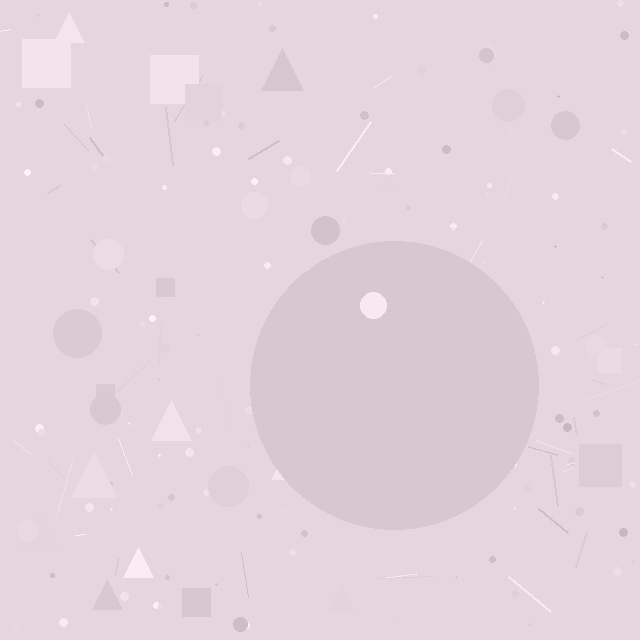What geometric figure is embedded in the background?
A circle is embedded in the background.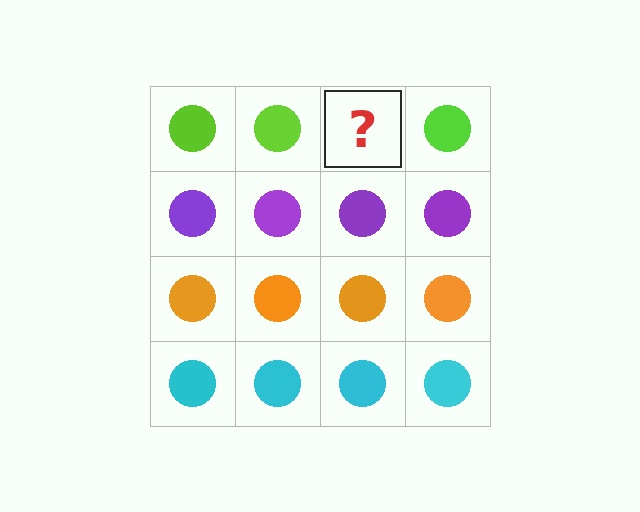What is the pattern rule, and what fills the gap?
The rule is that each row has a consistent color. The gap should be filled with a lime circle.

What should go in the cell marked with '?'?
The missing cell should contain a lime circle.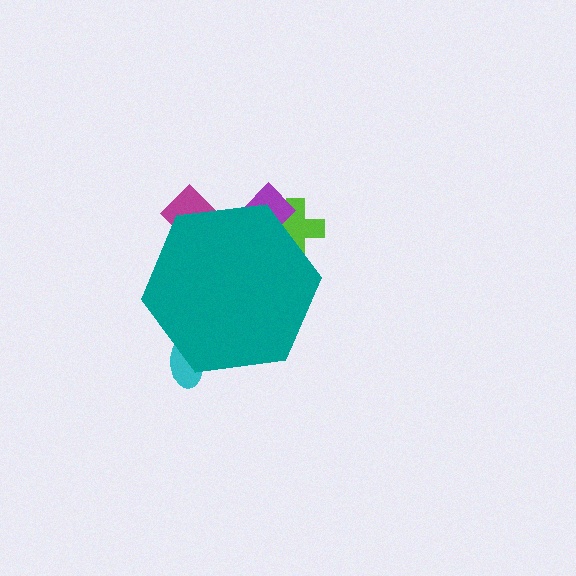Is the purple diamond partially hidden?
Yes, the purple diamond is partially hidden behind the teal hexagon.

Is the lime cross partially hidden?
Yes, the lime cross is partially hidden behind the teal hexagon.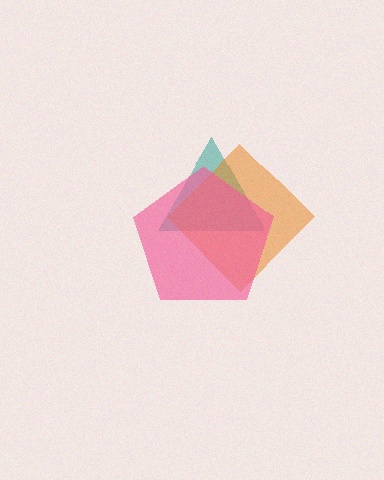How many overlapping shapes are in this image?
There are 3 overlapping shapes in the image.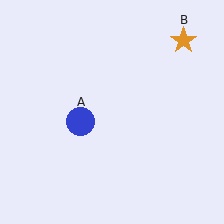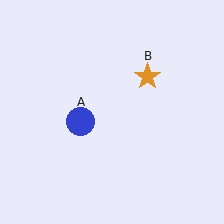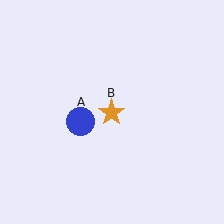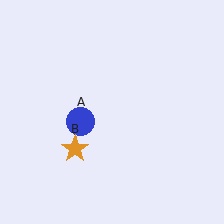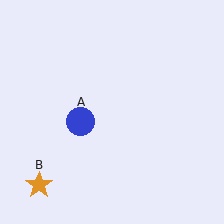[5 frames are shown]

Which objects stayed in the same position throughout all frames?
Blue circle (object A) remained stationary.